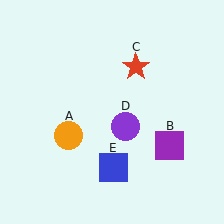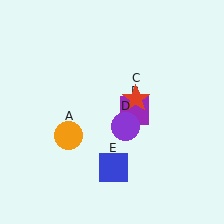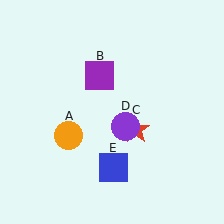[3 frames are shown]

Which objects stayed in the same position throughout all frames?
Orange circle (object A) and purple circle (object D) and blue square (object E) remained stationary.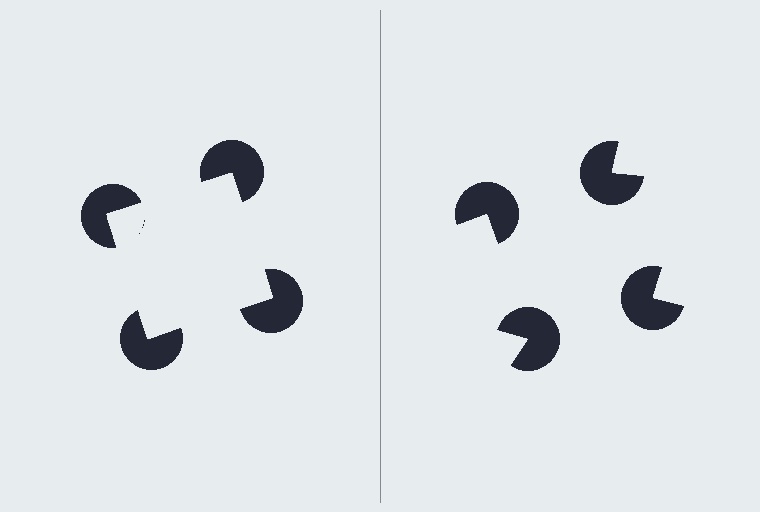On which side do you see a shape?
An illusory square appears on the left side. On the right side the wedge cuts are rotated, so no coherent shape forms.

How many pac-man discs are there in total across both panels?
8 — 4 on each side.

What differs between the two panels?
The pac-man discs are positioned identically on both sides; only the wedge orientations differ. On the left they align to a square; on the right they are misaligned.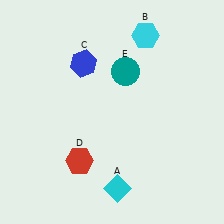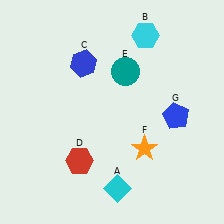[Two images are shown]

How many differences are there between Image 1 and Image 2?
There are 2 differences between the two images.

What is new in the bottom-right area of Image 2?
An orange star (F) was added in the bottom-right area of Image 2.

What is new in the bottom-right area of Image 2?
A blue pentagon (G) was added in the bottom-right area of Image 2.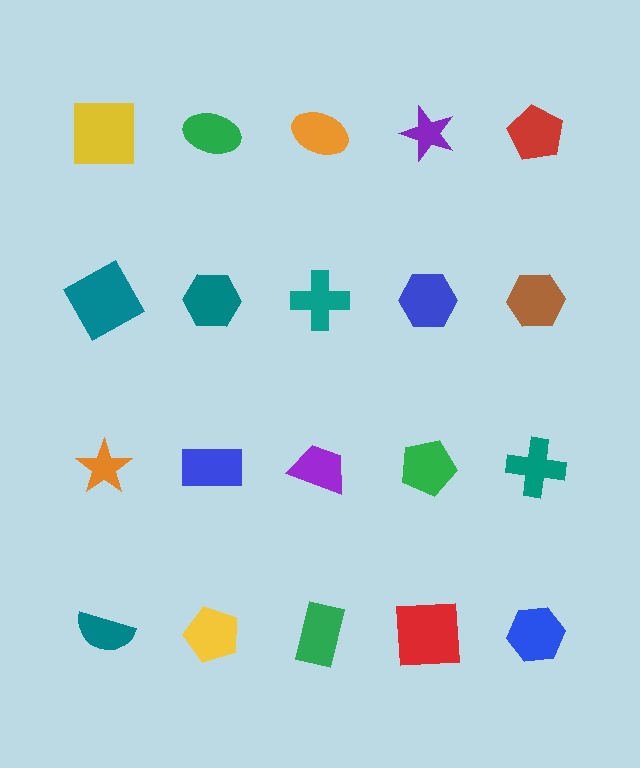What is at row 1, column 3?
An orange ellipse.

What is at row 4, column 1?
A teal semicircle.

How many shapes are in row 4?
5 shapes.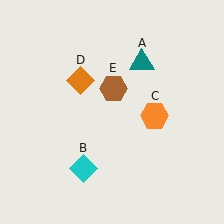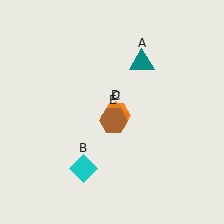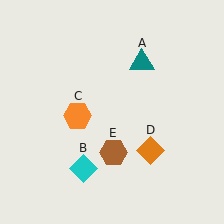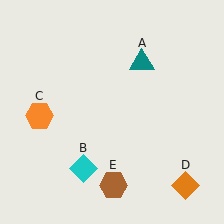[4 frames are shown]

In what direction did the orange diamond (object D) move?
The orange diamond (object D) moved down and to the right.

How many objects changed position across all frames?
3 objects changed position: orange hexagon (object C), orange diamond (object D), brown hexagon (object E).